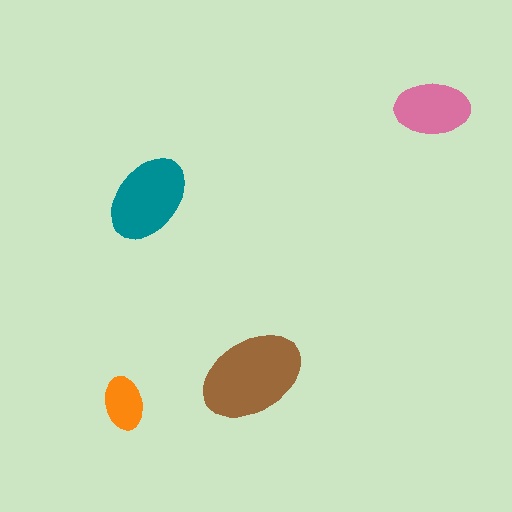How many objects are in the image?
There are 4 objects in the image.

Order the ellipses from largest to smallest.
the brown one, the teal one, the pink one, the orange one.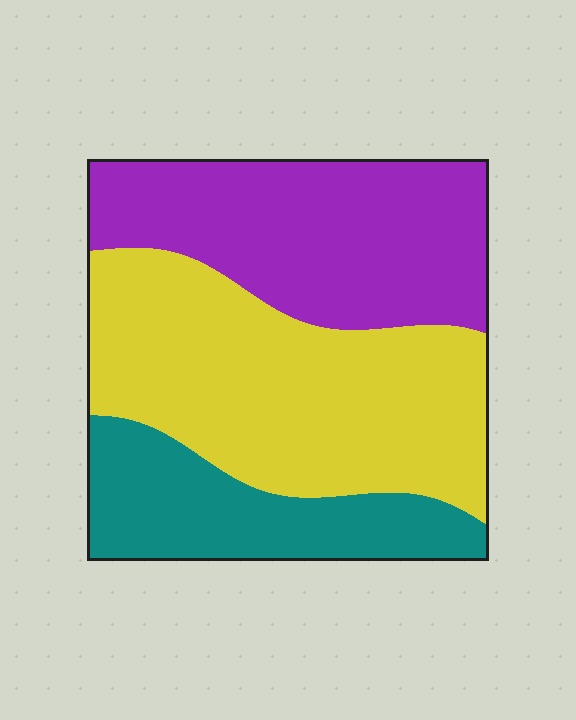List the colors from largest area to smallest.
From largest to smallest: yellow, purple, teal.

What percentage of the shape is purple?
Purple covers around 35% of the shape.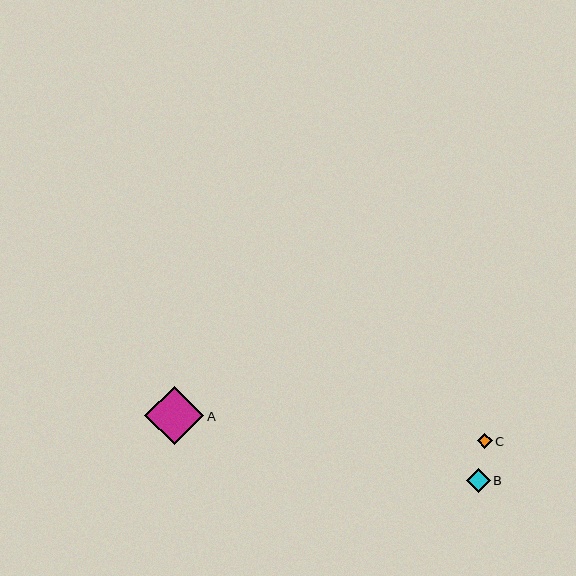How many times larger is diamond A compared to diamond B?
Diamond A is approximately 2.5 times the size of diamond B.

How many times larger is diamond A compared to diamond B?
Diamond A is approximately 2.5 times the size of diamond B.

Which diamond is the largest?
Diamond A is the largest with a size of approximately 59 pixels.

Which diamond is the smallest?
Diamond C is the smallest with a size of approximately 15 pixels.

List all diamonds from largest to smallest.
From largest to smallest: A, B, C.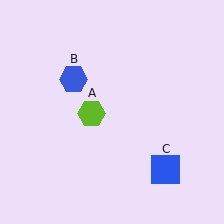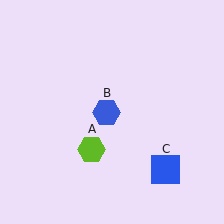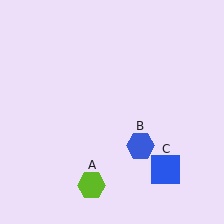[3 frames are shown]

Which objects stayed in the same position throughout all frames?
Blue square (object C) remained stationary.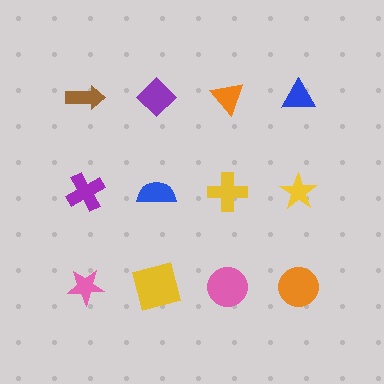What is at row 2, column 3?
A yellow cross.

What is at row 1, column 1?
A brown arrow.